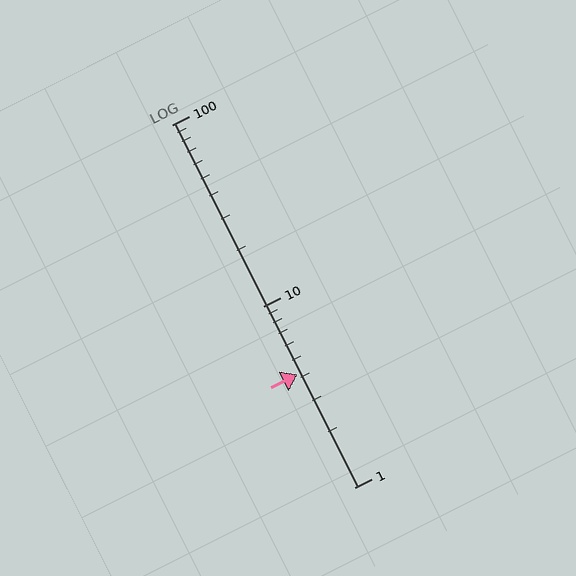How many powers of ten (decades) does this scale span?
The scale spans 2 decades, from 1 to 100.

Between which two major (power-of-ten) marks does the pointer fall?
The pointer is between 1 and 10.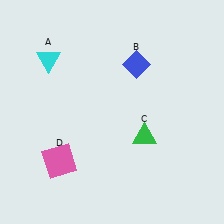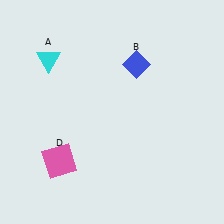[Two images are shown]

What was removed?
The green triangle (C) was removed in Image 2.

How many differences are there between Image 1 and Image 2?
There is 1 difference between the two images.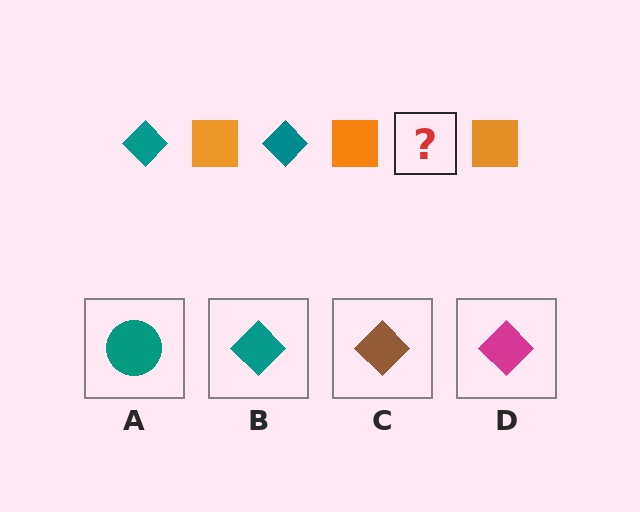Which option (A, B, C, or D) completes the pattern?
B.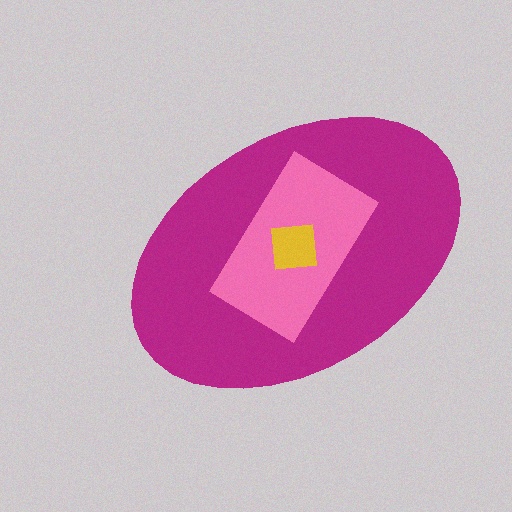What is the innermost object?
The yellow square.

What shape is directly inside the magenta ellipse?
The pink rectangle.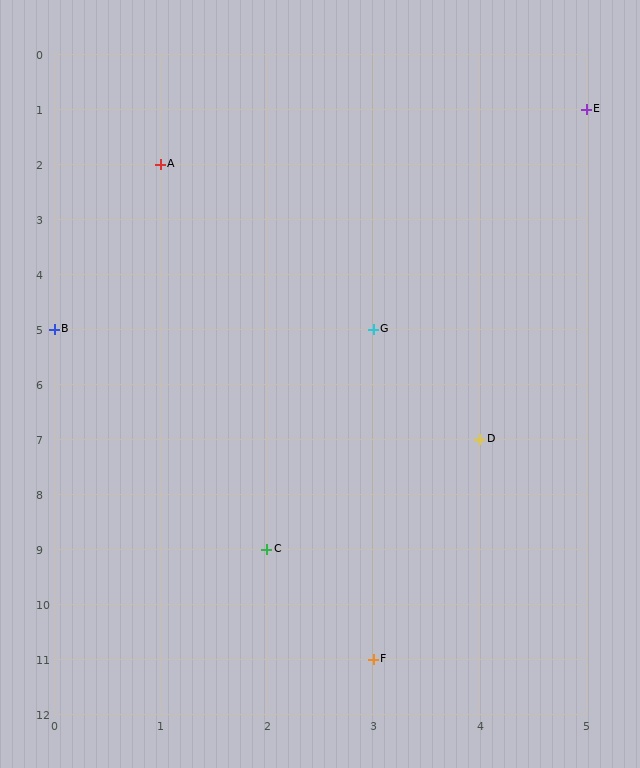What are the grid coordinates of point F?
Point F is at grid coordinates (3, 11).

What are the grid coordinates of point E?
Point E is at grid coordinates (5, 1).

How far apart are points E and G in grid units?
Points E and G are 2 columns and 4 rows apart (about 4.5 grid units diagonally).